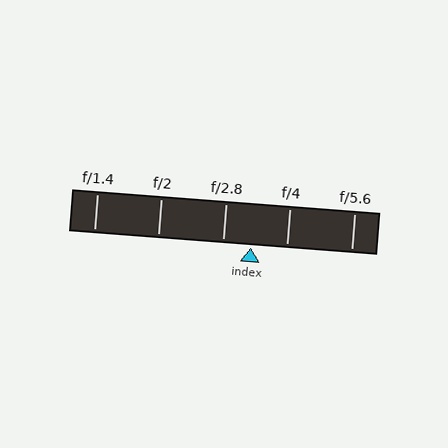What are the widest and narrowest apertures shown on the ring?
The widest aperture shown is f/1.4 and the narrowest is f/5.6.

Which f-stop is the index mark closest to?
The index mark is closest to f/2.8.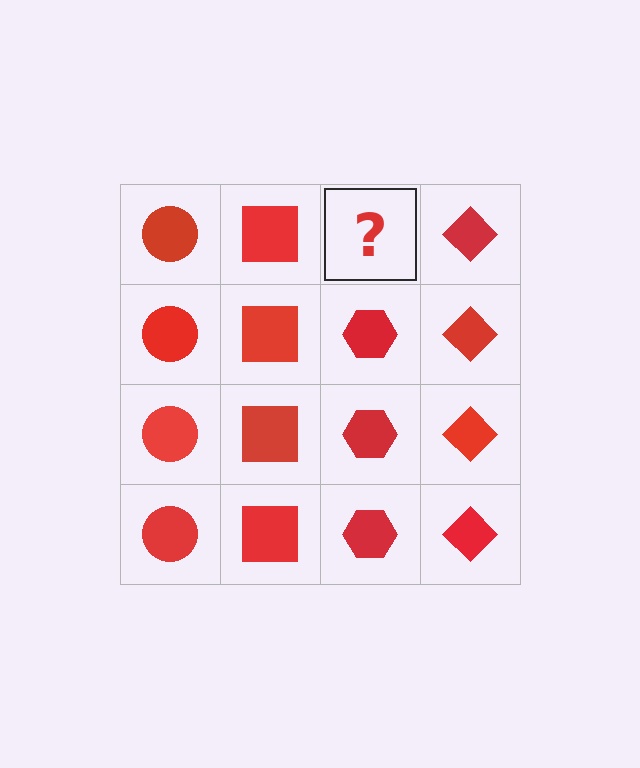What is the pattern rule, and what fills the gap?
The rule is that each column has a consistent shape. The gap should be filled with a red hexagon.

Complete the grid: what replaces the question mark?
The question mark should be replaced with a red hexagon.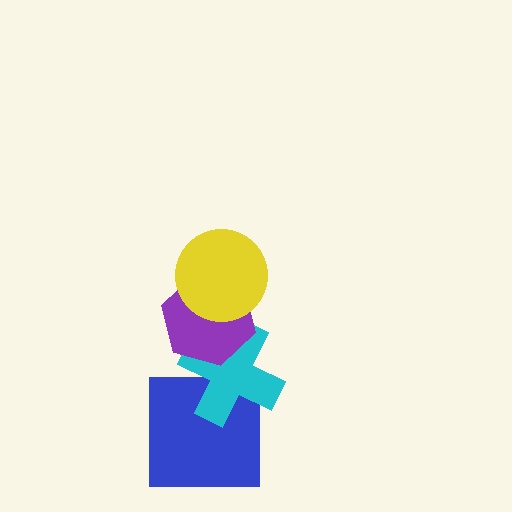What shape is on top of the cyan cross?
The purple hexagon is on top of the cyan cross.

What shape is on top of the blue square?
The cyan cross is on top of the blue square.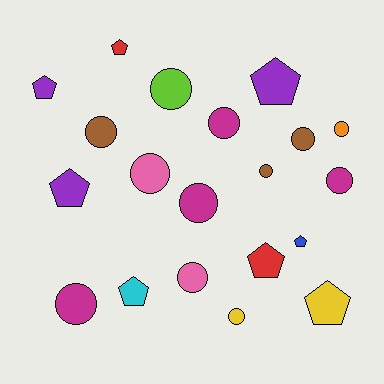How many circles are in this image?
There are 12 circles.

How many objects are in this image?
There are 20 objects.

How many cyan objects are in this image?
There is 1 cyan object.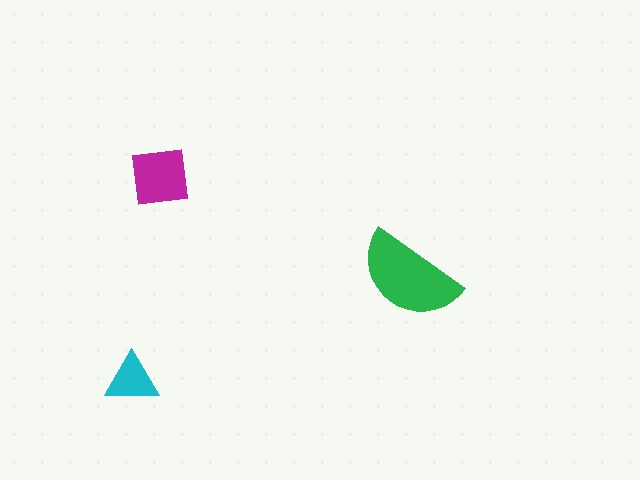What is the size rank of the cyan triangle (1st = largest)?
3rd.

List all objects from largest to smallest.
The green semicircle, the magenta square, the cyan triangle.